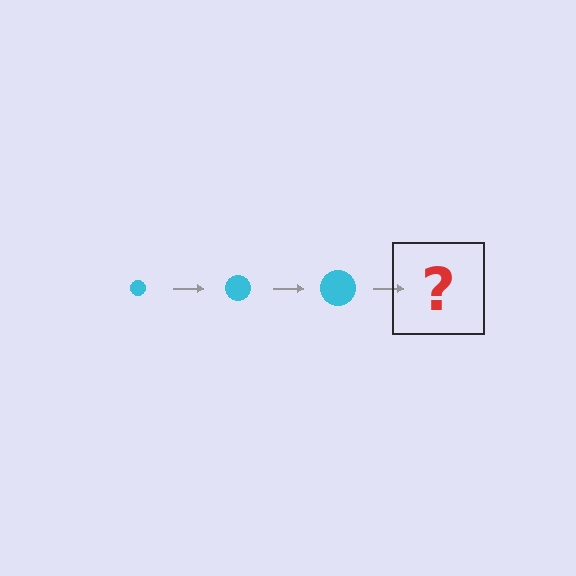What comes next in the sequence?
The next element should be a cyan circle, larger than the previous one.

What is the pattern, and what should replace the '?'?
The pattern is that the circle gets progressively larger each step. The '?' should be a cyan circle, larger than the previous one.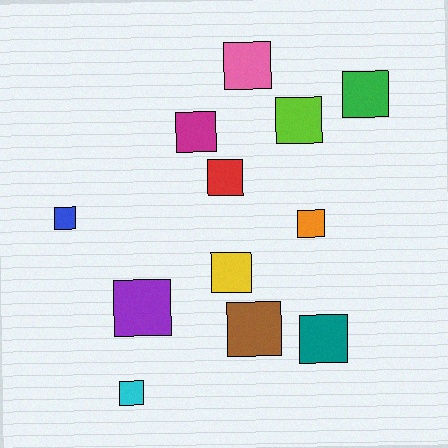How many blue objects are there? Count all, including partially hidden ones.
There is 1 blue object.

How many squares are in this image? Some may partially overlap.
There are 12 squares.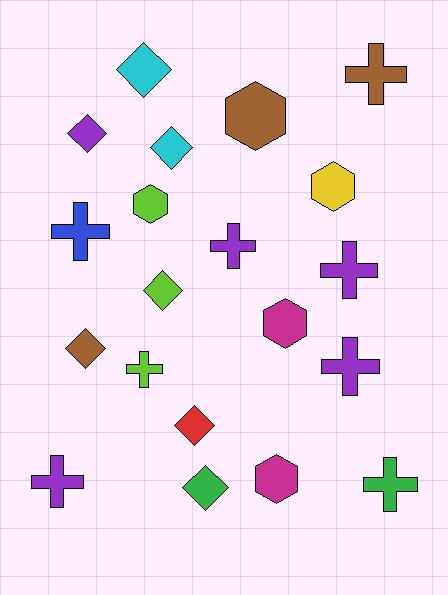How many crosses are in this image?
There are 8 crosses.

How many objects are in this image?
There are 20 objects.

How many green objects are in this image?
There are 2 green objects.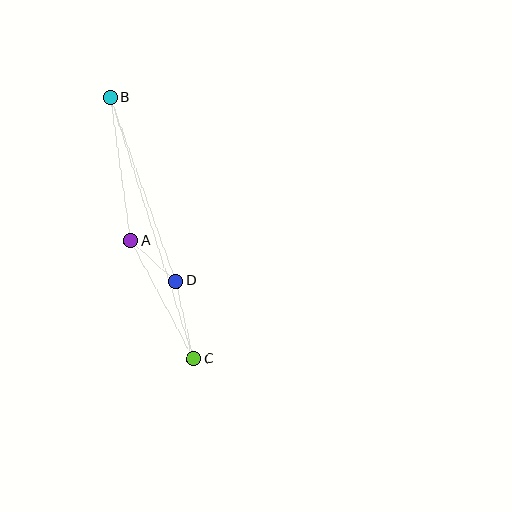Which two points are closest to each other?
Points A and D are closest to each other.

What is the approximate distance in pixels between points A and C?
The distance between A and C is approximately 134 pixels.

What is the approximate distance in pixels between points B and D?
The distance between B and D is approximately 195 pixels.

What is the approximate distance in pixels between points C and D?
The distance between C and D is approximately 80 pixels.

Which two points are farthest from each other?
Points B and C are farthest from each other.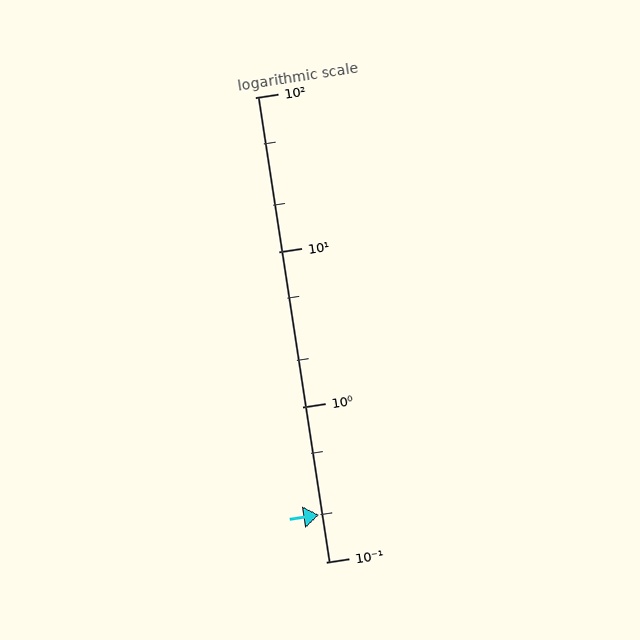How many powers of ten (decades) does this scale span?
The scale spans 3 decades, from 0.1 to 100.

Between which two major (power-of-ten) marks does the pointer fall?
The pointer is between 0.1 and 1.